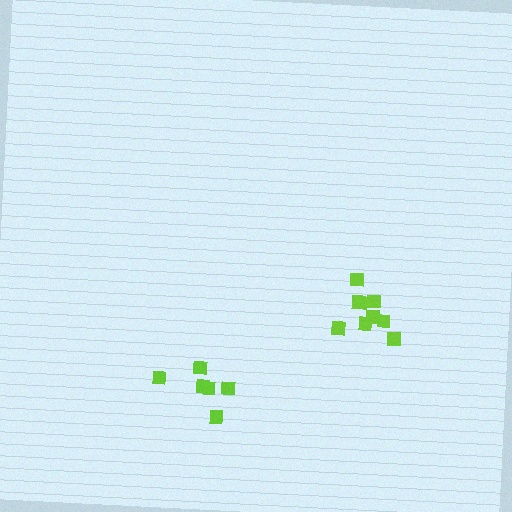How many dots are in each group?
Group 1: 6 dots, Group 2: 9 dots (15 total).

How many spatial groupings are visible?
There are 2 spatial groupings.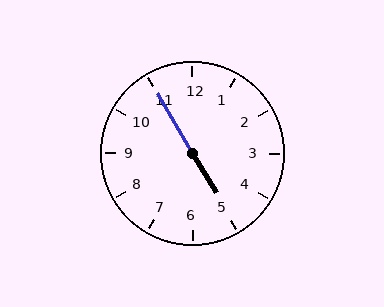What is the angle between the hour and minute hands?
Approximately 178 degrees.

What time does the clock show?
4:55.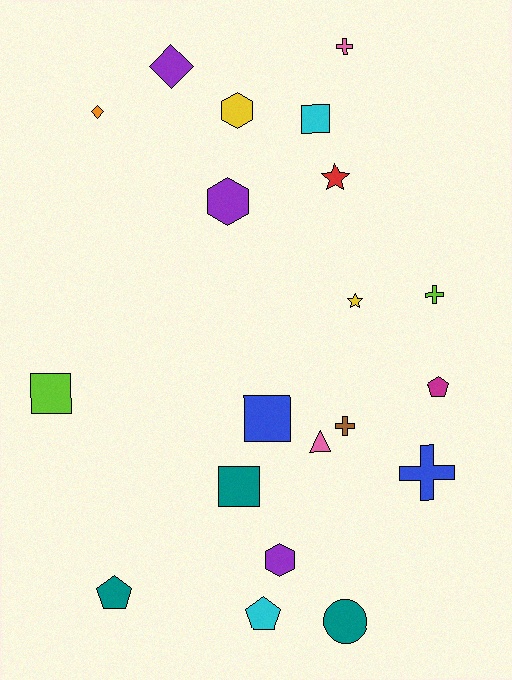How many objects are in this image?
There are 20 objects.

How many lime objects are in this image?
There are 2 lime objects.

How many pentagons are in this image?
There are 3 pentagons.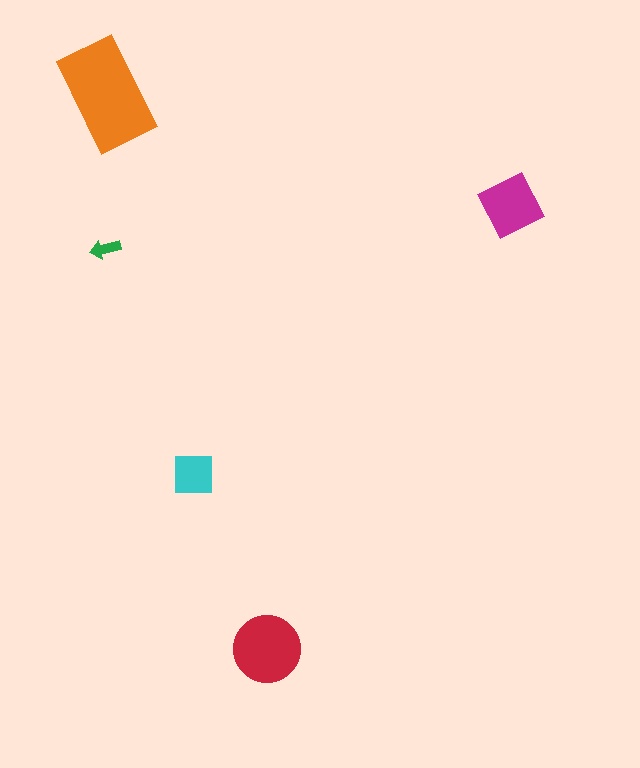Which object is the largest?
The orange rectangle.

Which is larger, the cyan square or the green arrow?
The cyan square.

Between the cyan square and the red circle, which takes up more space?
The red circle.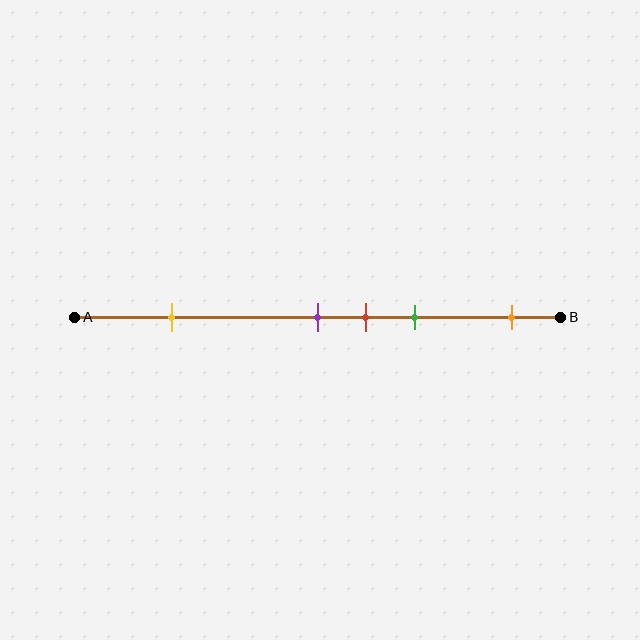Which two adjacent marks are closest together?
The purple and red marks are the closest adjacent pair.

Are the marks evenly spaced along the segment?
No, the marks are not evenly spaced.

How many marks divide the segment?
There are 5 marks dividing the segment.